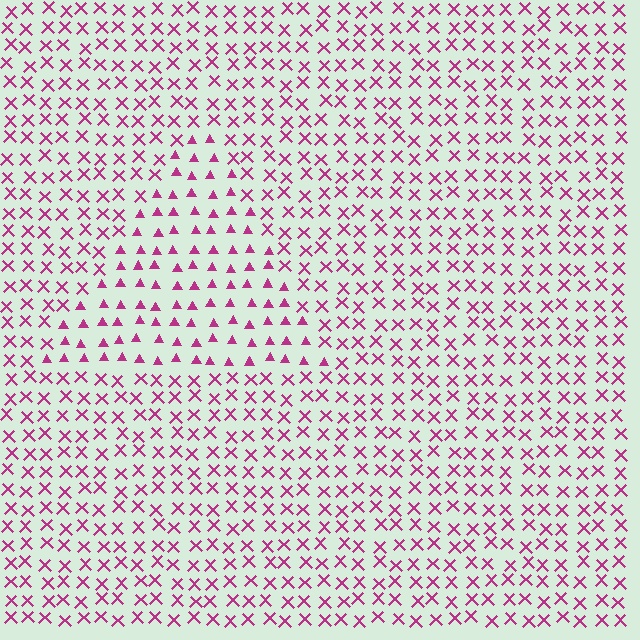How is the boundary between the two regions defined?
The boundary is defined by a change in element shape: triangles inside vs. X marks outside. All elements share the same color and spacing.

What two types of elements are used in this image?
The image uses triangles inside the triangle region and X marks outside it.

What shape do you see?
I see a triangle.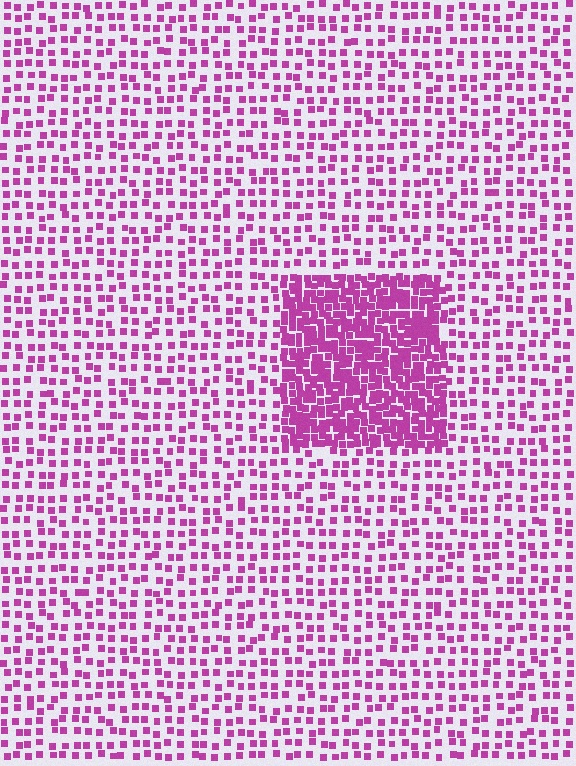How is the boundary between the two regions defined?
The boundary is defined by a change in element density (approximately 2.6x ratio). All elements are the same color, size, and shape.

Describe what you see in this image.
The image contains small magenta elements arranged at two different densities. A rectangle-shaped region is visible where the elements are more densely packed than the surrounding area.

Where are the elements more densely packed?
The elements are more densely packed inside the rectangle boundary.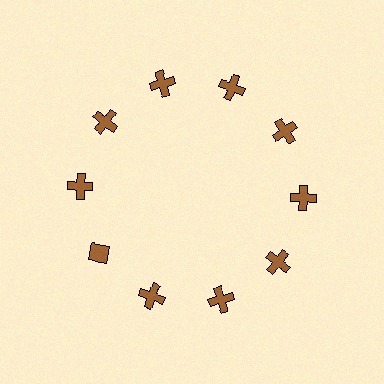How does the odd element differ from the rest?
It has a different shape: diamond instead of cross.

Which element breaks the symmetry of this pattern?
The brown diamond at roughly the 8 o'clock position breaks the symmetry. All other shapes are brown crosses.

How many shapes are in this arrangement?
There are 10 shapes arranged in a ring pattern.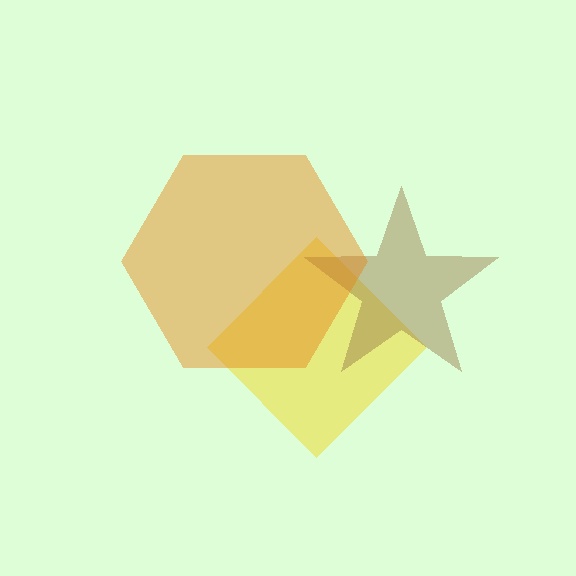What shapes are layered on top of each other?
The layered shapes are: a yellow diamond, a brown star, an orange hexagon.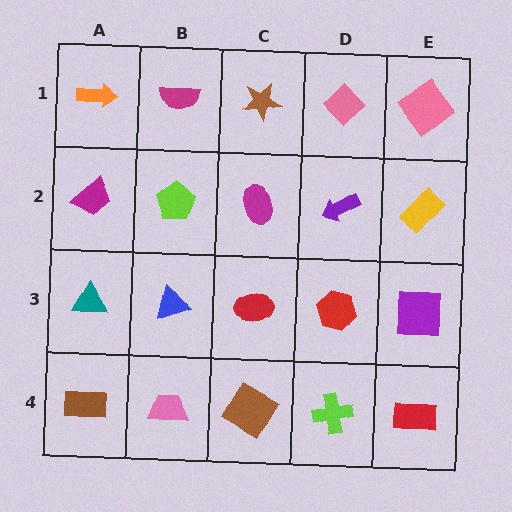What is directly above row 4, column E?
A purple square.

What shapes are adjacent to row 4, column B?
A blue triangle (row 3, column B), a brown rectangle (row 4, column A), a brown diamond (row 4, column C).